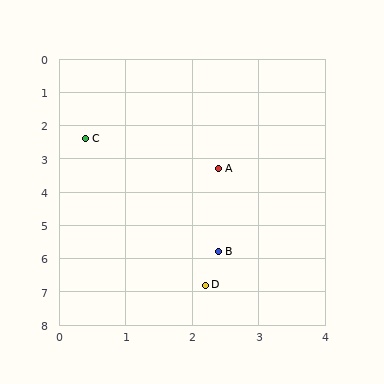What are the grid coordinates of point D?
Point D is at approximately (2.2, 6.8).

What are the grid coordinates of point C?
Point C is at approximately (0.4, 2.4).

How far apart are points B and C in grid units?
Points B and C are about 3.9 grid units apart.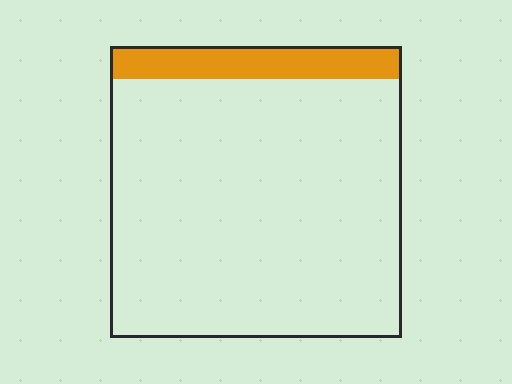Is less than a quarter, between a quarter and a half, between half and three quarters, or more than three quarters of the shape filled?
Less than a quarter.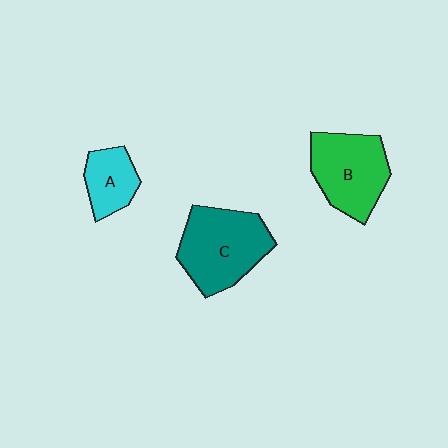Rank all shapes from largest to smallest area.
From largest to smallest: C (teal), B (green), A (cyan).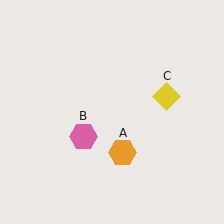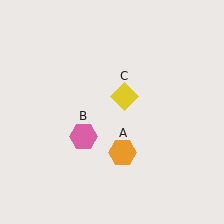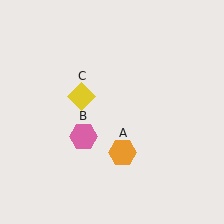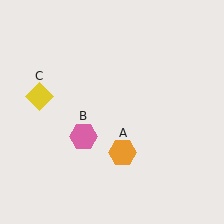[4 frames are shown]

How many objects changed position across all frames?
1 object changed position: yellow diamond (object C).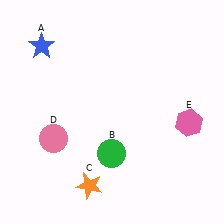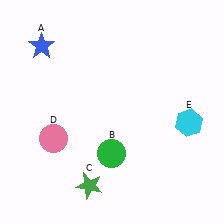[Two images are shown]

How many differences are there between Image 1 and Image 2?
There are 2 differences between the two images.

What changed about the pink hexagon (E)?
In Image 1, E is pink. In Image 2, it changed to cyan.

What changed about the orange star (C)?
In Image 1, C is orange. In Image 2, it changed to green.